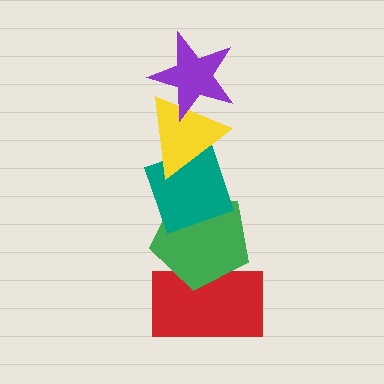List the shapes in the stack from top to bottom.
From top to bottom: the purple star, the yellow triangle, the teal diamond, the green pentagon, the red rectangle.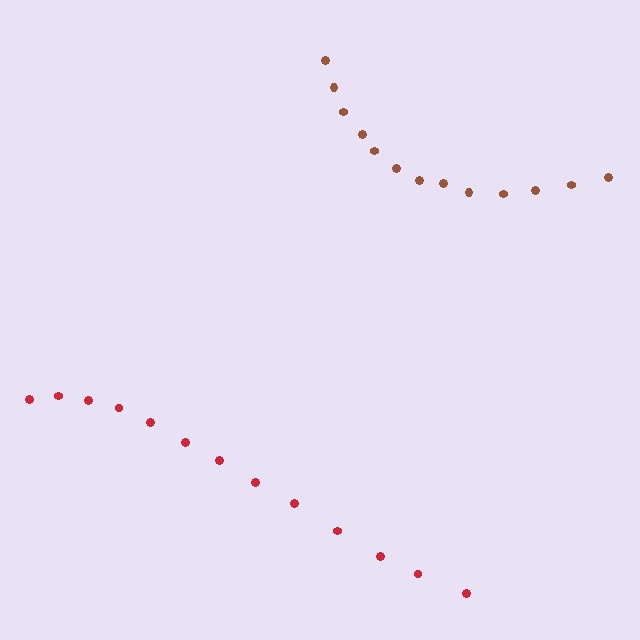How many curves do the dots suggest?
There are 2 distinct paths.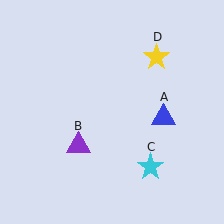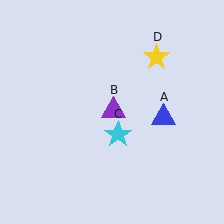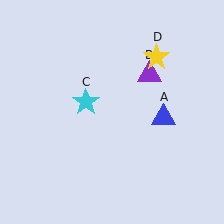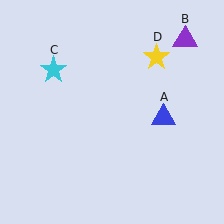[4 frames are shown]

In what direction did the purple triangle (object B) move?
The purple triangle (object B) moved up and to the right.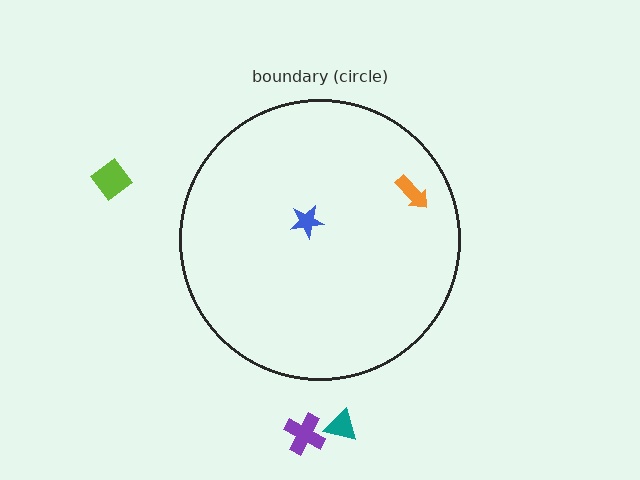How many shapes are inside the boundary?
2 inside, 3 outside.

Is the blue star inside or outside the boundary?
Inside.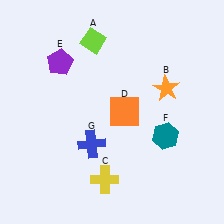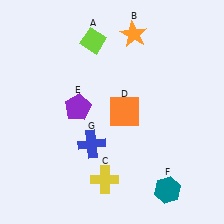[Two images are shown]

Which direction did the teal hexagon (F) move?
The teal hexagon (F) moved down.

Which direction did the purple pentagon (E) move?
The purple pentagon (E) moved down.